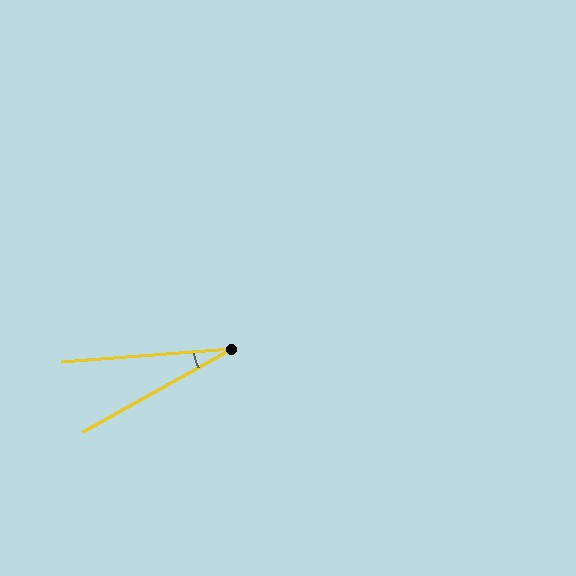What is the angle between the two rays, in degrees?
Approximately 25 degrees.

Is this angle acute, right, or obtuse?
It is acute.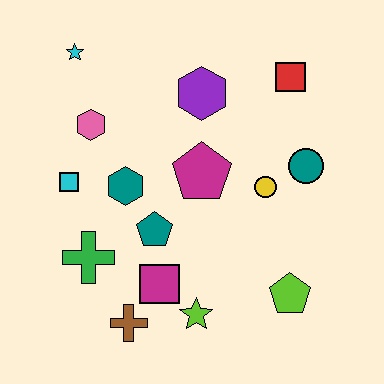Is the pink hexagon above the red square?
No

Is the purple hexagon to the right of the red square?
No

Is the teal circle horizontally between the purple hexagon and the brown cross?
No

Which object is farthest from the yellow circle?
The cyan star is farthest from the yellow circle.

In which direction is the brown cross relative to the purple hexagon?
The brown cross is below the purple hexagon.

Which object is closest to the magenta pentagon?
The yellow circle is closest to the magenta pentagon.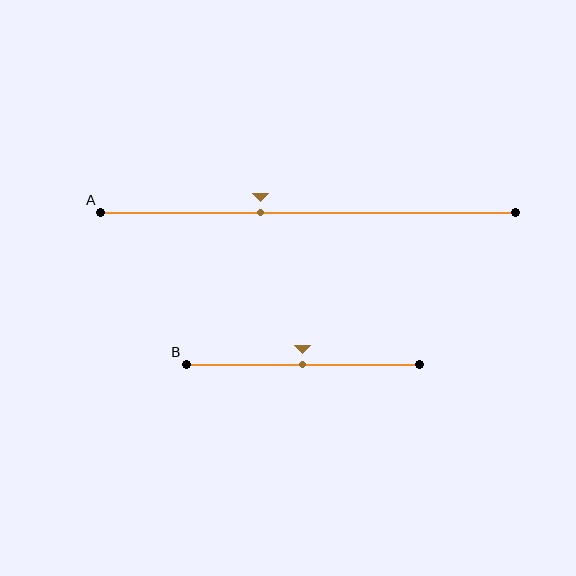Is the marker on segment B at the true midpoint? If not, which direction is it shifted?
Yes, the marker on segment B is at the true midpoint.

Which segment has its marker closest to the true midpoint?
Segment B has its marker closest to the true midpoint.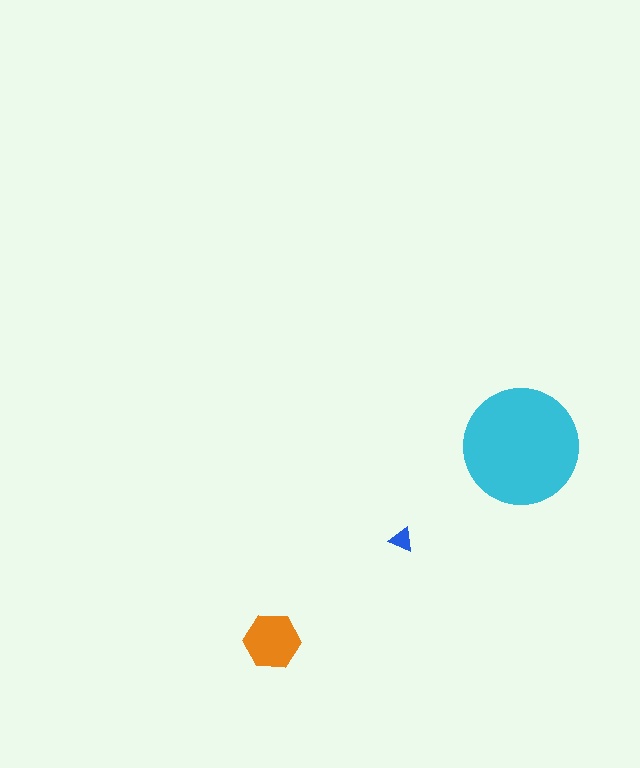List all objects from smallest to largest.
The blue triangle, the orange hexagon, the cyan circle.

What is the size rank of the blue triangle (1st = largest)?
3rd.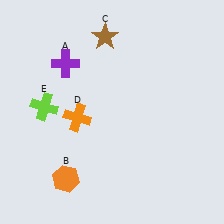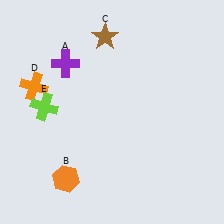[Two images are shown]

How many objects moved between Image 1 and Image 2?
1 object moved between the two images.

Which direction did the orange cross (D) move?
The orange cross (D) moved left.